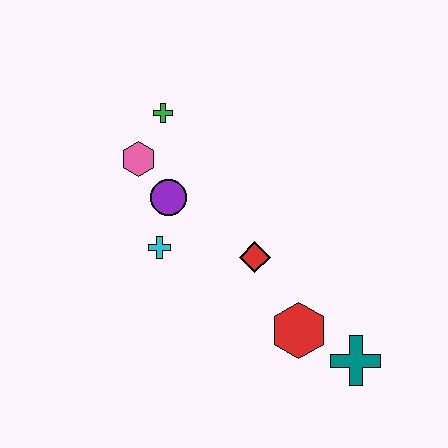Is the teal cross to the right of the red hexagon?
Yes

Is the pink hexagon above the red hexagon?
Yes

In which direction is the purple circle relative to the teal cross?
The purple circle is to the left of the teal cross.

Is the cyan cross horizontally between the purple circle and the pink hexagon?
Yes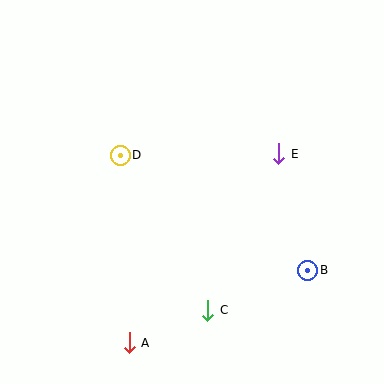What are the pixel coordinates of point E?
Point E is at (279, 154).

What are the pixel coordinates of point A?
Point A is at (129, 343).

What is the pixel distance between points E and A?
The distance between E and A is 241 pixels.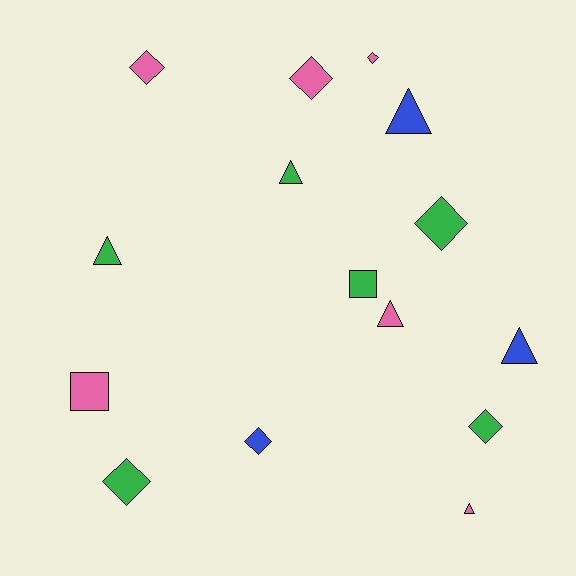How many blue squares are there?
There are no blue squares.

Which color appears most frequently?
Green, with 6 objects.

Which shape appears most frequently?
Diamond, with 7 objects.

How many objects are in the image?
There are 15 objects.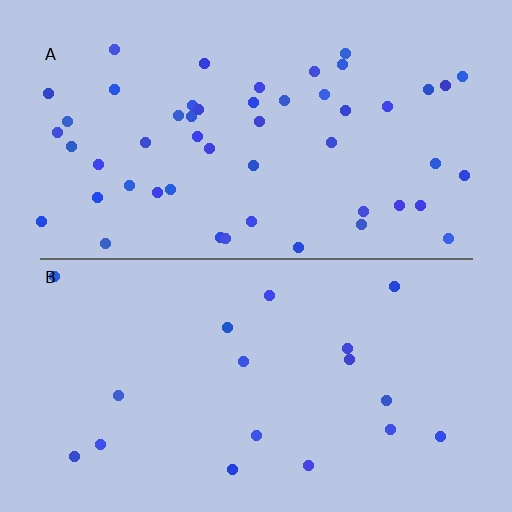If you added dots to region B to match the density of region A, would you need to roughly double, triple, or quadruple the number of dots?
Approximately triple.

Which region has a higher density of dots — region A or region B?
A (the top).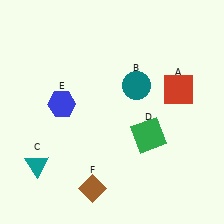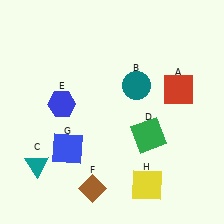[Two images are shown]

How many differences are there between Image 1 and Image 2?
There are 2 differences between the two images.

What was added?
A blue square (G), a yellow square (H) were added in Image 2.